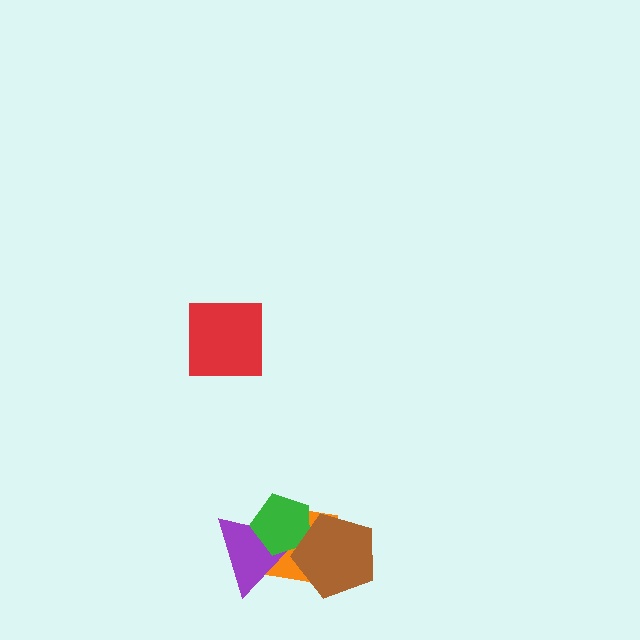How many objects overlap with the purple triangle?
3 objects overlap with the purple triangle.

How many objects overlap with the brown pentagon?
3 objects overlap with the brown pentagon.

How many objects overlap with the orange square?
3 objects overlap with the orange square.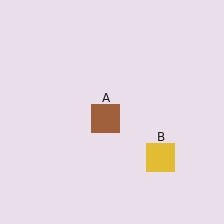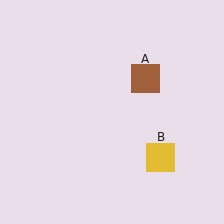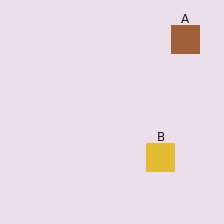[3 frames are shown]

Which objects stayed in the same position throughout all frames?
Yellow square (object B) remained stationary.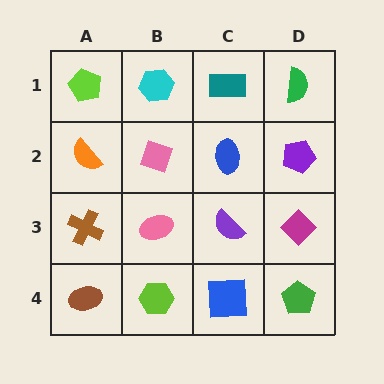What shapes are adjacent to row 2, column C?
A teal rectangle (row 1, column C), a purple semicircle (row 3, column C), a pink diamond (row 2, column B), a purple pentagon (row 2, column D).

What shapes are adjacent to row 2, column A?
A lime pentagon (row 1, column A), a brown cross (row 3, column A), a pink diamond (row 2, column B).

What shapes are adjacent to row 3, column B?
A pink diamond (row 2, column B), a lime hexagon (row 4, column B), a brown cross (row 3, column A), a purple semicircle (row 3, column C).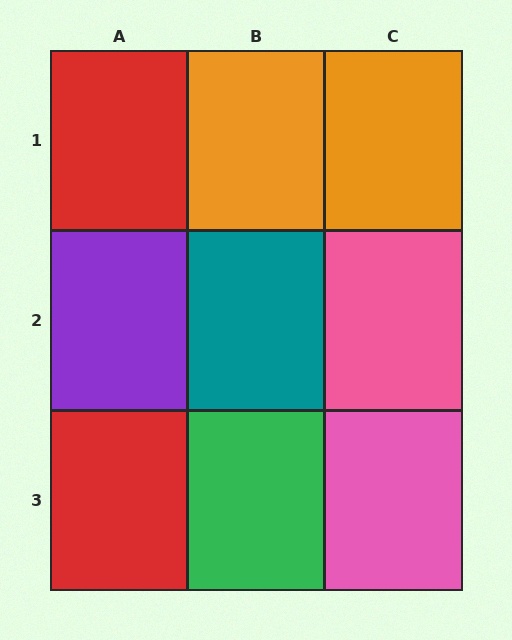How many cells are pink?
2 cells are pink.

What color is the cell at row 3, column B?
Green.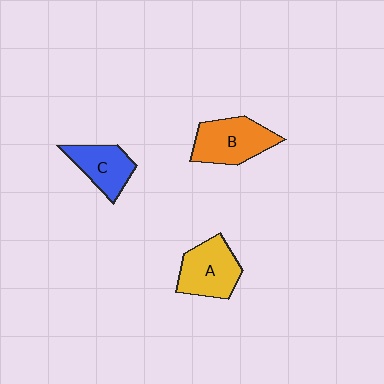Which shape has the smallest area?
Shape C (blue).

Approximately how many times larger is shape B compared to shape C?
Approximately 1.3 times.